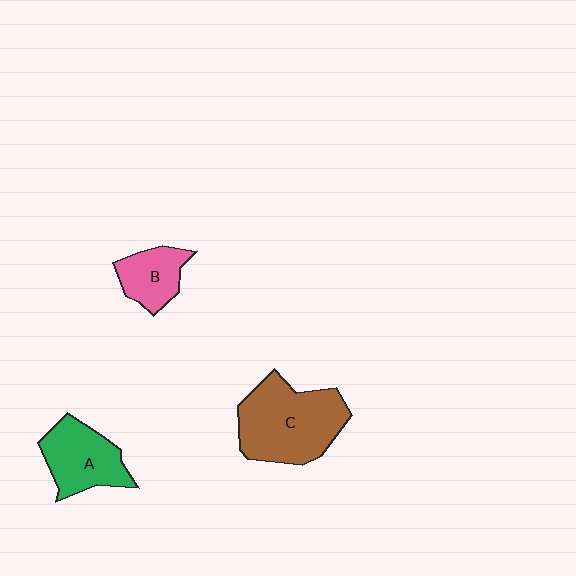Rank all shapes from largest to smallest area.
From largest to smallest: C (brown), A (green), B (pink).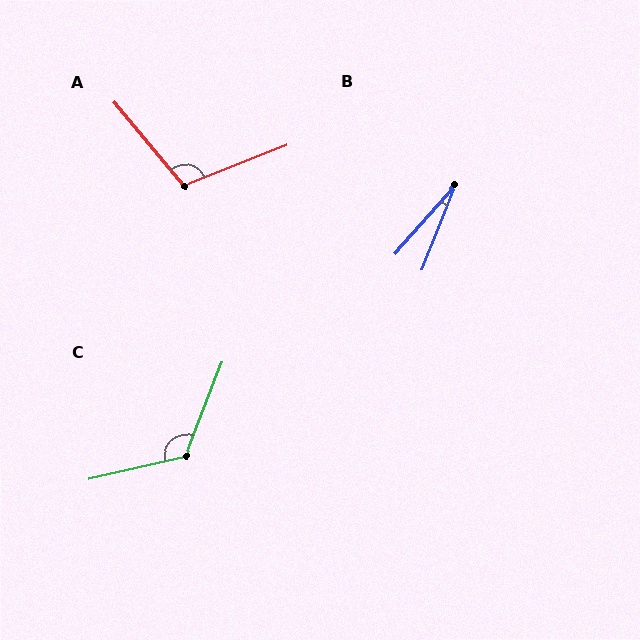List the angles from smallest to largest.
B (20°), A (108°), C (125°).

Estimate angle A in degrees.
Approximately 108 degrees.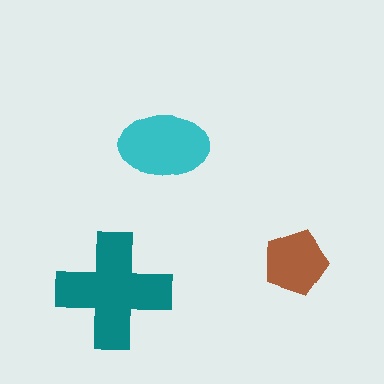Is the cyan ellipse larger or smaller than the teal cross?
Smaller.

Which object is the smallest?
The brown pentagon.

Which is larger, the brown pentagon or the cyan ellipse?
The cyan ellipse.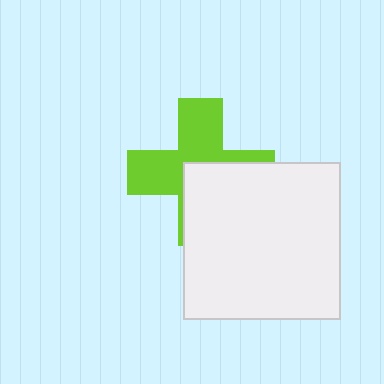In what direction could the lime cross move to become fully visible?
The lime cross could move toward the upper-left. That would shift it out from behind the white square entirely.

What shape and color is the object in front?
The object in front is a white square.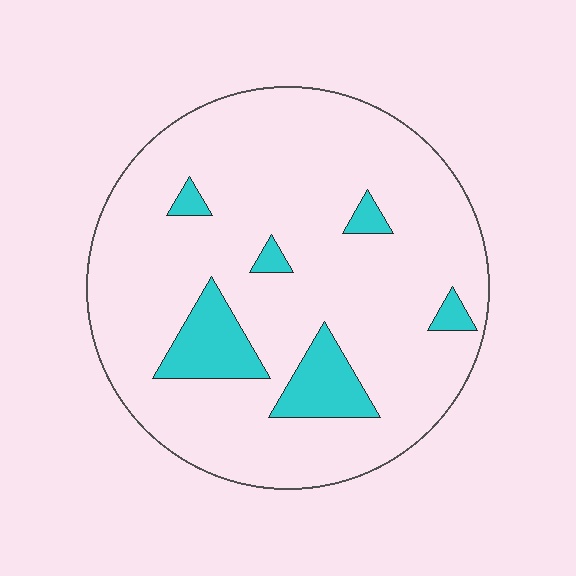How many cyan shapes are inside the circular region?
6.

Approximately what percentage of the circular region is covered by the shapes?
Approximately 10%.